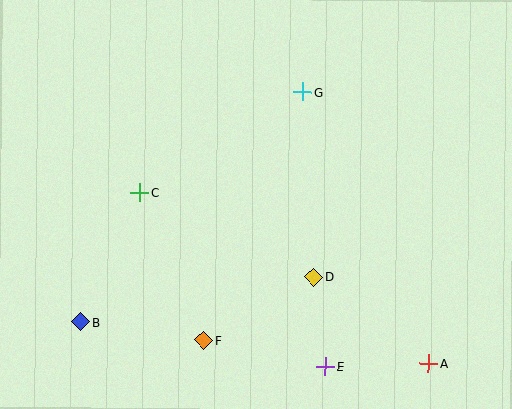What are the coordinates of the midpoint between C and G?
The midpoint between C and G is at (221, 143).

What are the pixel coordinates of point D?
Point D is at (314, 277).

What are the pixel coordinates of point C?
Point C is at (140, 193).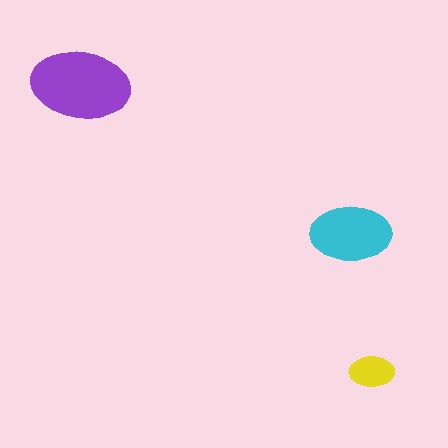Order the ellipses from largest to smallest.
the purple one, the cyan one, the yellow one.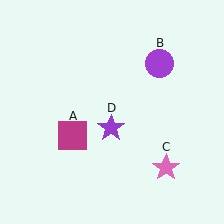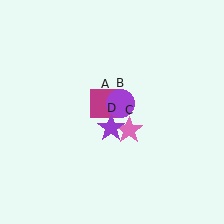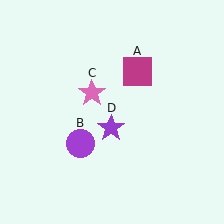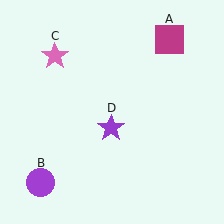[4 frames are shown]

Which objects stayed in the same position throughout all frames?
Purple star (object D) remained stationary.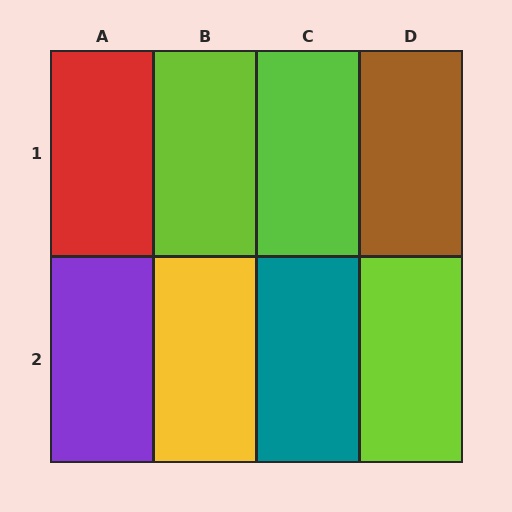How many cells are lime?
3 cells are lime.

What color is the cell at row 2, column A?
Purple.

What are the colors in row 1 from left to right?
Red, lime, lime, brown.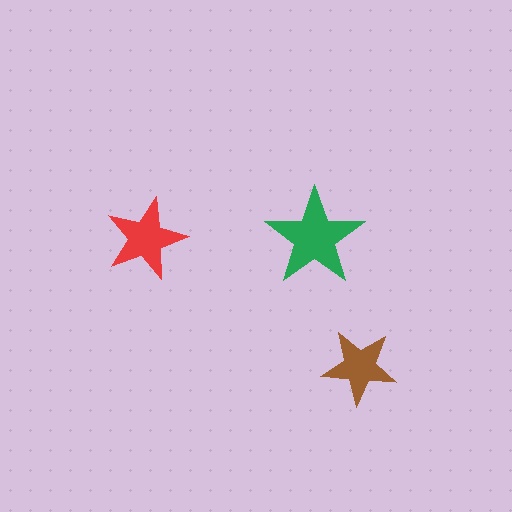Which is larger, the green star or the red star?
The green one.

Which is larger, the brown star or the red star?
The red one.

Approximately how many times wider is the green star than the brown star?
About 1.5 times wider.